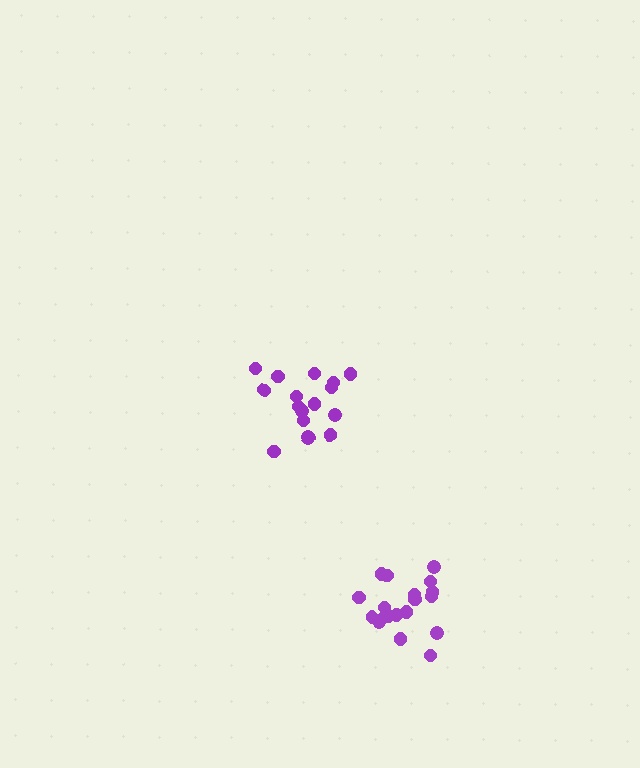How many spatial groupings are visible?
There are 2 spatial groupings.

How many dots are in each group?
Group 1: 17 dots, Group 2: 19 dots (36 total).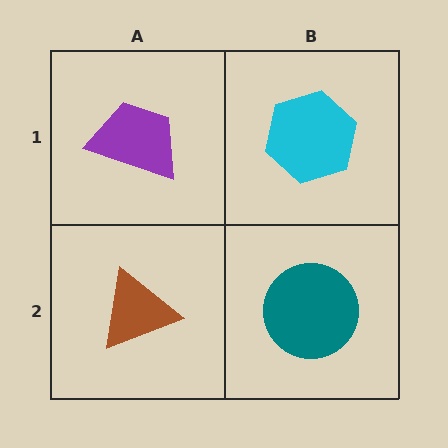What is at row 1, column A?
A purple trapezoid.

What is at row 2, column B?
A teal circle.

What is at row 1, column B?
A cyan hexagon.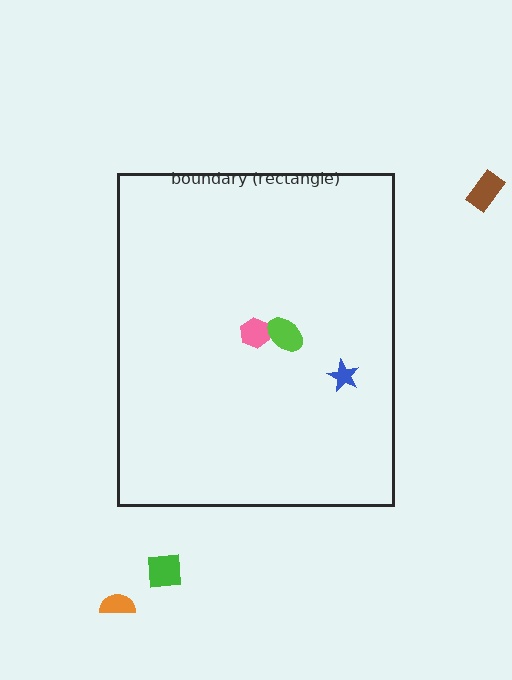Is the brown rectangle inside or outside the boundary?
Outside.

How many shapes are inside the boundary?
3 inside, 3 outside.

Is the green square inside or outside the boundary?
Outside.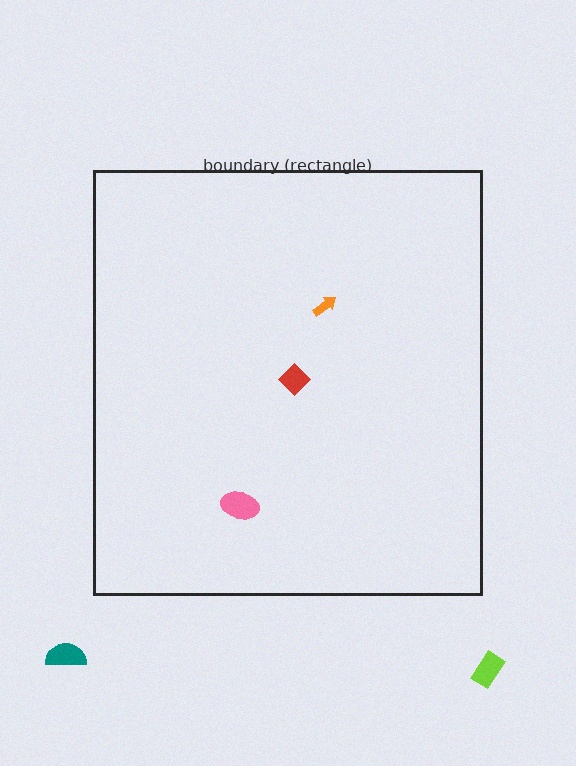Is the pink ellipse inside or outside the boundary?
Inside.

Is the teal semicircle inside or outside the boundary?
Outside.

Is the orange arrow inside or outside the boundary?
Inside.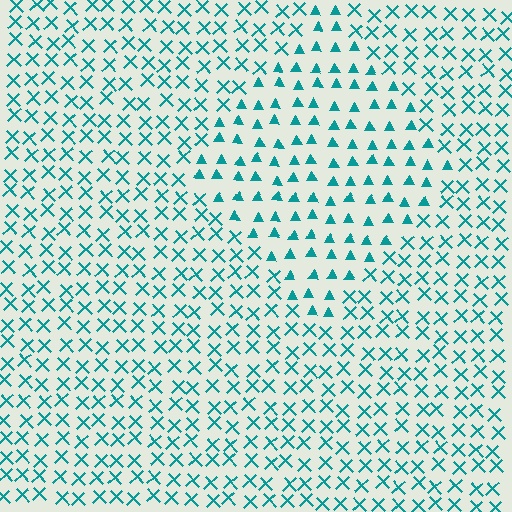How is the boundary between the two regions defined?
The boundary is defined by a change in element shape: triangles inside vs. X marks outside. All elements share the same color and spacing.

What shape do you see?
I see a diamond.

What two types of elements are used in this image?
The image uses triangles inside the diamond region and X marks outside it.